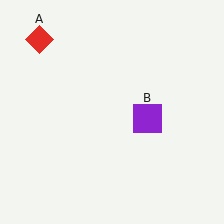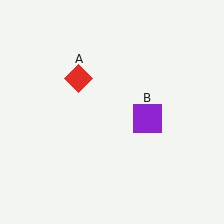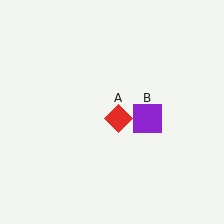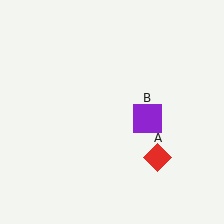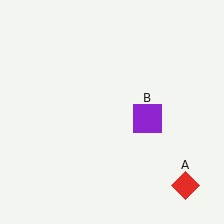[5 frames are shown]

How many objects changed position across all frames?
1 object changed position: red diamond (object A).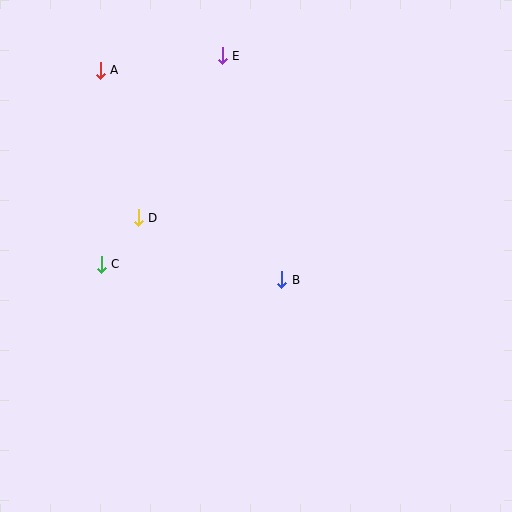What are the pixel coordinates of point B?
Point B is at (282, 280).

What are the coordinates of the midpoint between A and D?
The midpoint between A and D is at (119, 144).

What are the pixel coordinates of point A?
Point A is at (100, 70).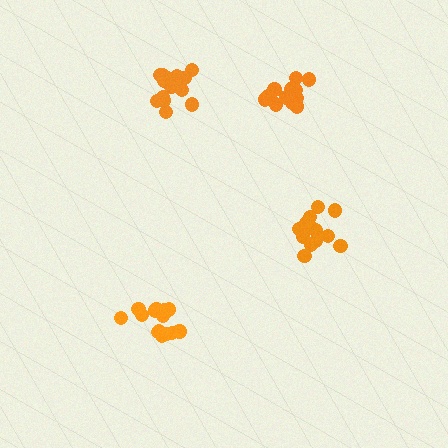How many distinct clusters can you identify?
There are 4 distinct clusters.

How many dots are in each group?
Group 1: 15 dots, Group 2: 15 dots, Group 3: 15 dots, Group 4: 16 dots (61 total).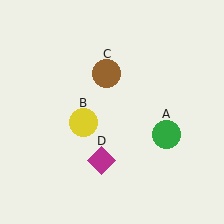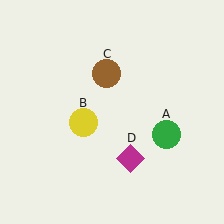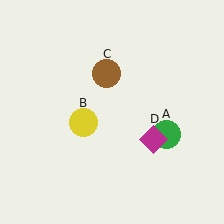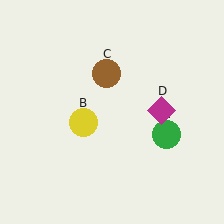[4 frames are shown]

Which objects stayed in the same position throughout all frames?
Green circle (object A) and yellow circle (object B) and brown circle (object C) remained stationary.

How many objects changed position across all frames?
1 object changed position: magenta diamond (object D).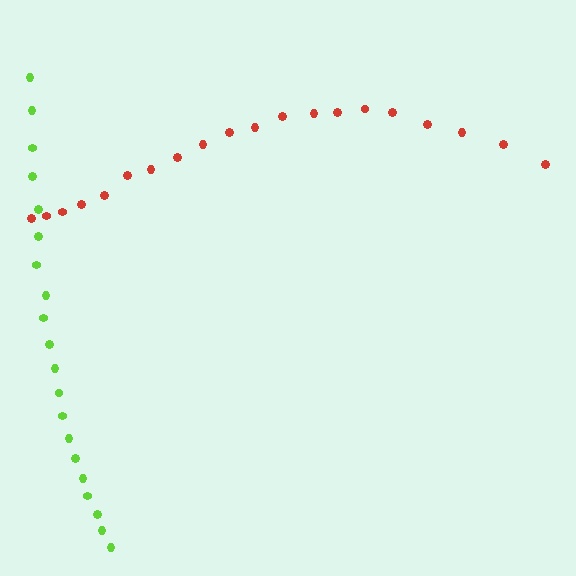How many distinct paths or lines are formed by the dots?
There are 2 distinct paths.